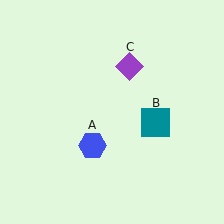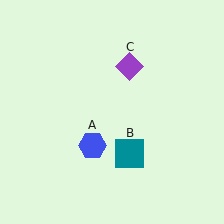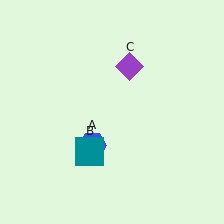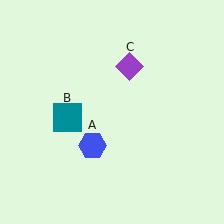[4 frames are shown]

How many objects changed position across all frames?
1 object changed position: teal square (object B).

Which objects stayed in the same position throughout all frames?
Blue hexagon (object A) and purple diamond (object C) remained stationary.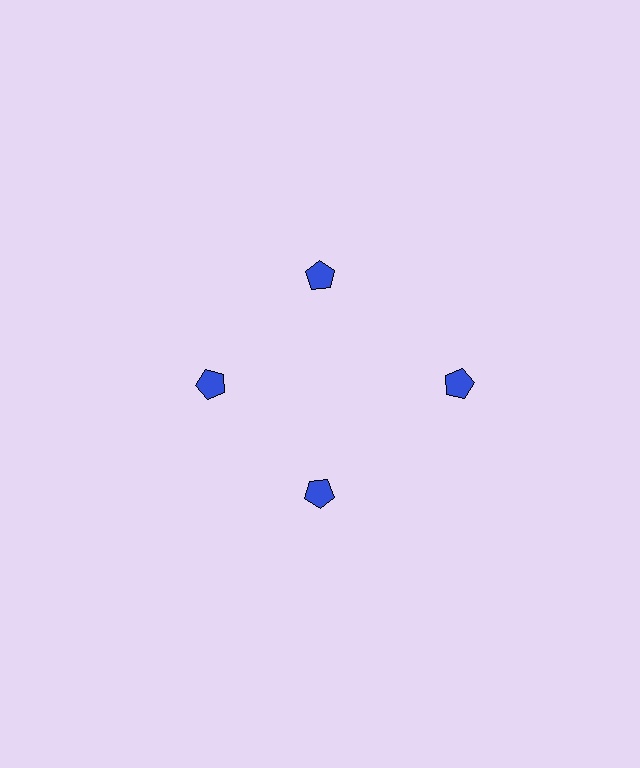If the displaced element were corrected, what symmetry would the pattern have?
It would have 4-fold rotational symmetry — the pattern would map onto itself every 90 degrees.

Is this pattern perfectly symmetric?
No. The 4 blue pentagons are arranged in a ring, but one element near the 3 o'clock position is pushed outward from the center, breaking the 4-fold rotational symmetry.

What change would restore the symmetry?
The symmetry would be restored by moving it inward, back onto the ring so that all 4 pentagons sit at equal angles and equal distance from the center.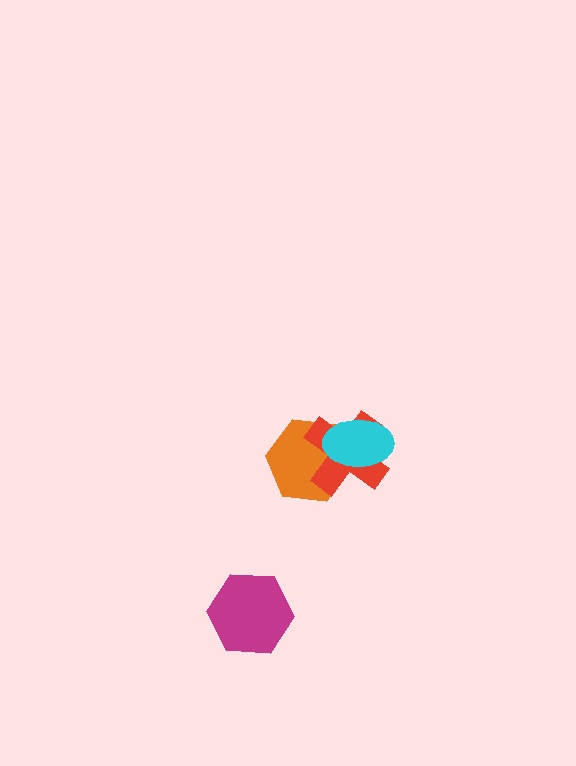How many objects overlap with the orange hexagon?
2 objects overlap with the orange hexagon.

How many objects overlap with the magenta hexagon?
0 objects overlap with the magenta hexagon.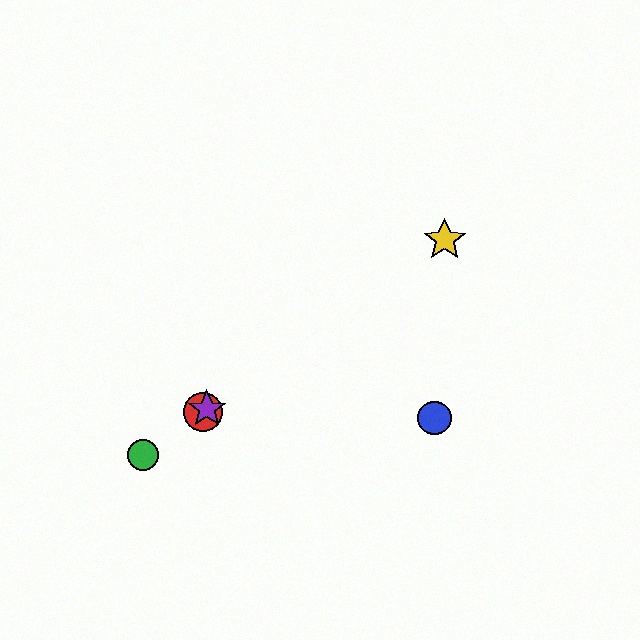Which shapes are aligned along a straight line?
The red circle, the green circle, the yellow star, the purple star are aligned along a straight line.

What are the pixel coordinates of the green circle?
The green circle is at (143, 455).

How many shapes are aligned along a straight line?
4 shapes (the red circle, the green circle, the yellow star, the purple star) are aligned along a straight line.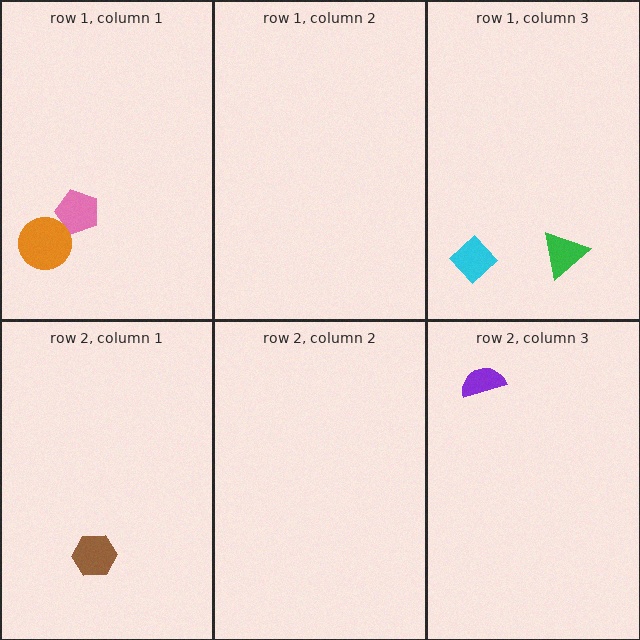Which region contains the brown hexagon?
The row 2, column 1 region.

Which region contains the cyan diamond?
The row 1, column 3 region.